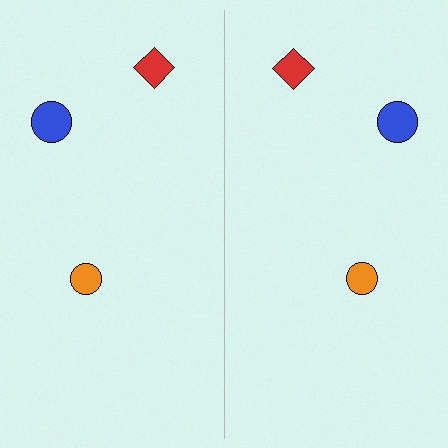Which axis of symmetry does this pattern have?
The pattern has a vertical axis of symmetry running through the center of the image.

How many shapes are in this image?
There are 6 shapes in this image.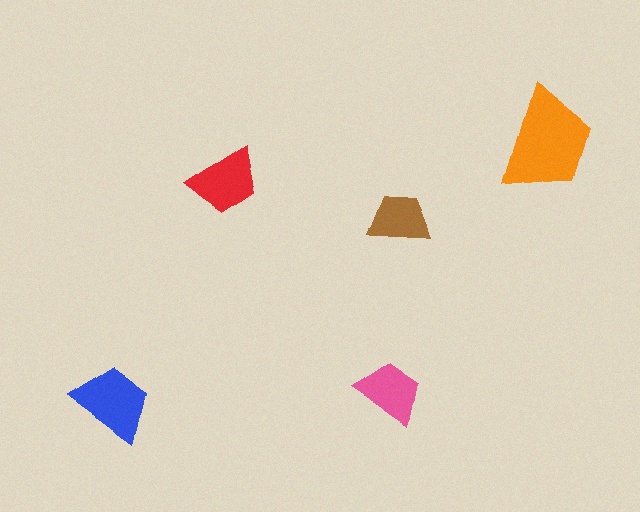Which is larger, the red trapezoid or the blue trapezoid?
The blue one.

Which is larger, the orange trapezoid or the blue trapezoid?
The orange one.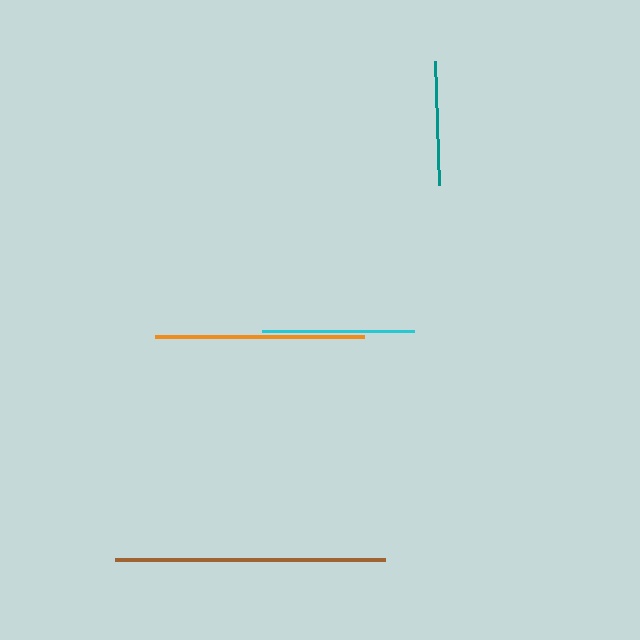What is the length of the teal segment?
The teal segment is approximately 124 pixels long.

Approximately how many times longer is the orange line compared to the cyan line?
The orange line is approximately 1.4 times the length of the cyan line.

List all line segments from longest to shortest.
From longest to shortest: brown, orange, cyan, teal.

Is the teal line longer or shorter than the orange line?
The orange line is longer than the teal line.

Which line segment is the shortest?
The teal line is the shortest at approximately 124 pixels.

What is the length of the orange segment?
The orange segment is approximately 209 pixels long.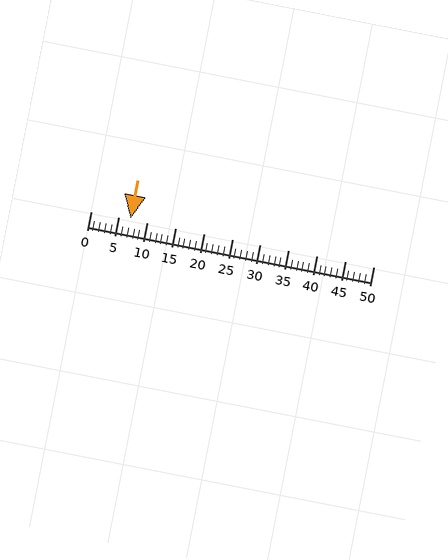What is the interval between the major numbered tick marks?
The major tick marks are spaced 5 units apart.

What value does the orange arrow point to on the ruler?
The orange arrow points to approximately 7.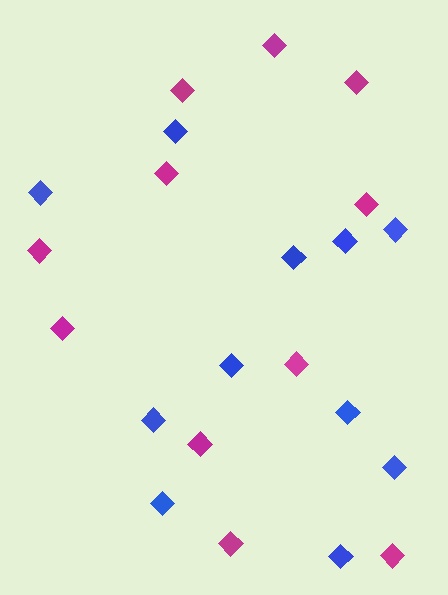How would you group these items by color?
There are 2 groups: one group of blue diamonds (11) and one group of magenta diamonds (11).